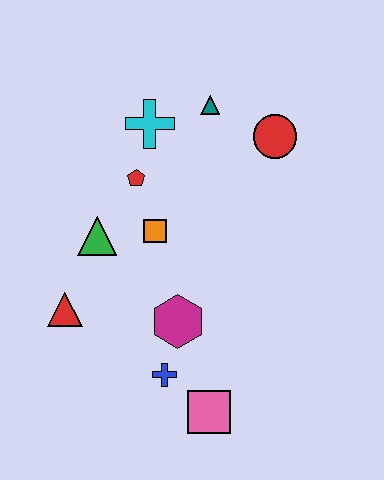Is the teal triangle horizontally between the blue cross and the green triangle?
No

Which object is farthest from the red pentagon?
The pink square is farthest from the red pentagon.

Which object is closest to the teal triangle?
The cyan cross is closest to the teal triangle.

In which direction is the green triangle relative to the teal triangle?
The green triangle is below the teal triangle.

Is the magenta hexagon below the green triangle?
Yes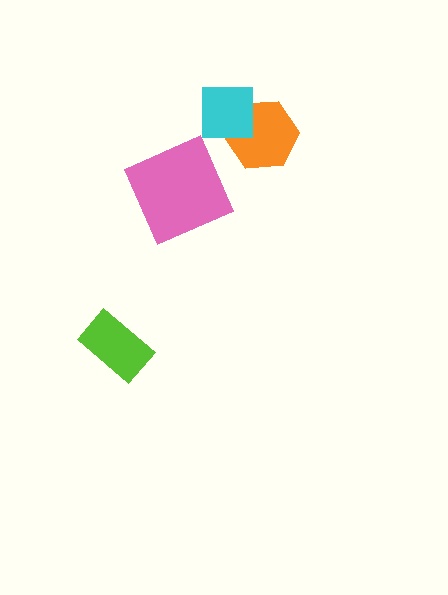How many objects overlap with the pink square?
0 objects overlap with the pink square.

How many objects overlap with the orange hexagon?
1 object overlaps with the orange hexagon.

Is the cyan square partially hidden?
No, no other shape covers it.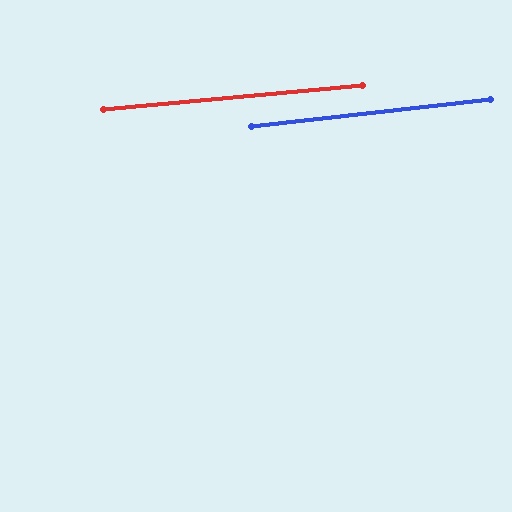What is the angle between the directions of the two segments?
Approximately 1 degree.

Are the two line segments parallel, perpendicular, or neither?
Parallel — their directions differ by only 1.1°.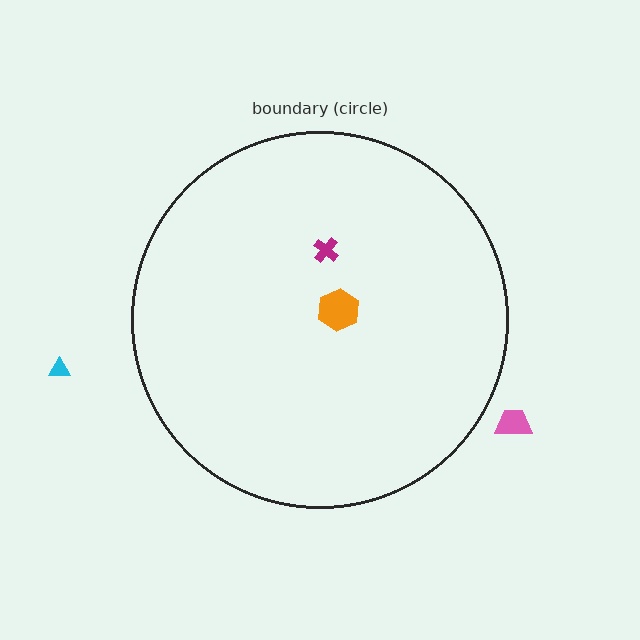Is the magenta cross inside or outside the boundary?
Inside.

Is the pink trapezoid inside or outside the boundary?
Outside.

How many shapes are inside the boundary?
2 inside, 2 outside.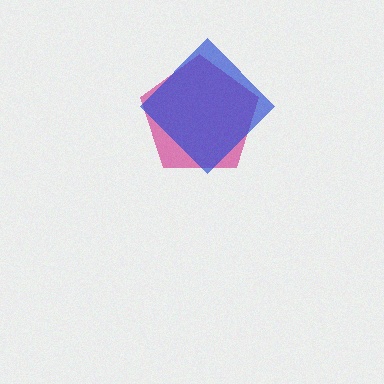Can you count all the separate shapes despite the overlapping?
Yes, there are 2 separate shapes.